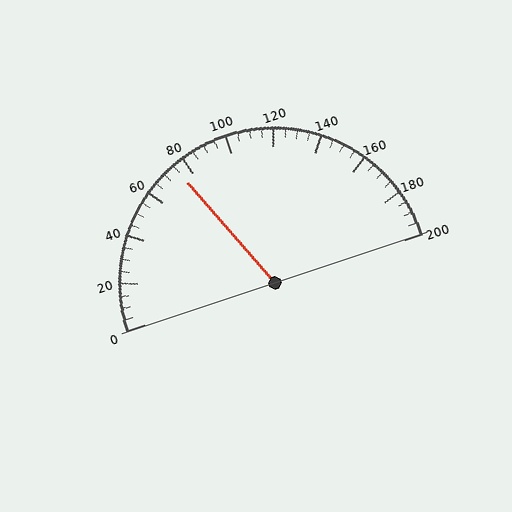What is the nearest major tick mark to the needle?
The nearest major tick mark is 80.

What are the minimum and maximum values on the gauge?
The gauge ranges from 0 to 200.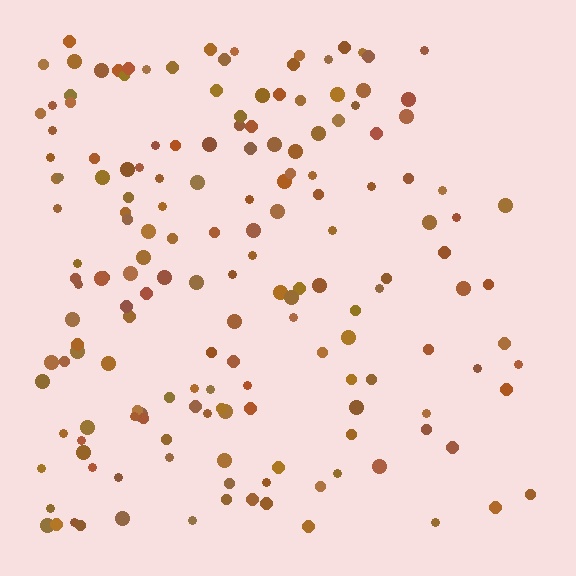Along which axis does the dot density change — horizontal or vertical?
Horizontal.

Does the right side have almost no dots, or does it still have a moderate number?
Still a moderate number, just noticeably fewer than the left.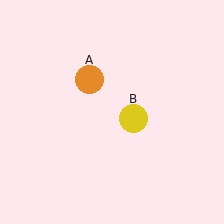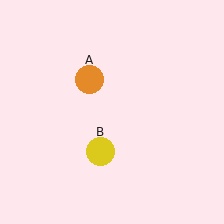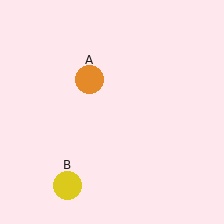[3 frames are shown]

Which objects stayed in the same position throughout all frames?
Orange circle (object A) remained stationary.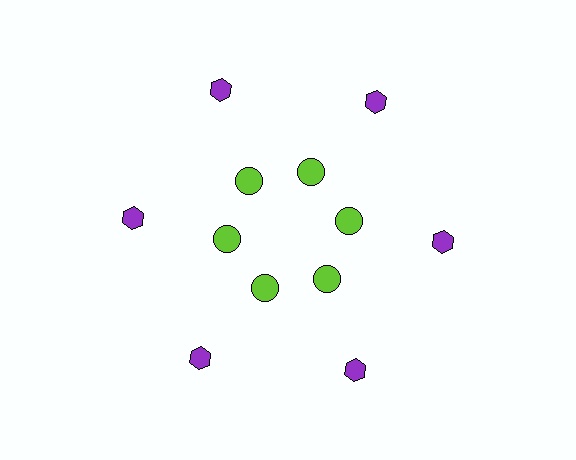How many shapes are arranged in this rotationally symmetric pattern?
There are 12 shapes, arranged in 6 groups of 2.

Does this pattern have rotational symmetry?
Yes, this pattern has 6-fold rotational symmetry. It looks the same after rotating 60 degrees around the center.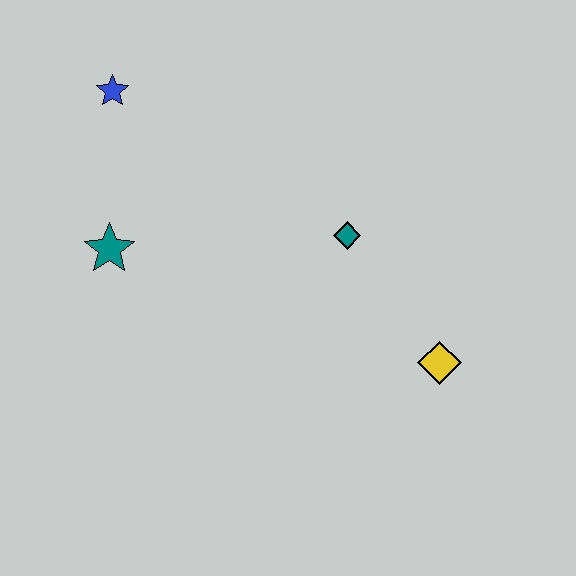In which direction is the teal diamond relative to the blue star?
The teal diamond is to the right of the blue star.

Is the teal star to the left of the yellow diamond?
Yes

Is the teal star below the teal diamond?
Yes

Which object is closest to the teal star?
The blue star is closest to the teal star.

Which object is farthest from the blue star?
The yellow diamond is farthest from the blue star.